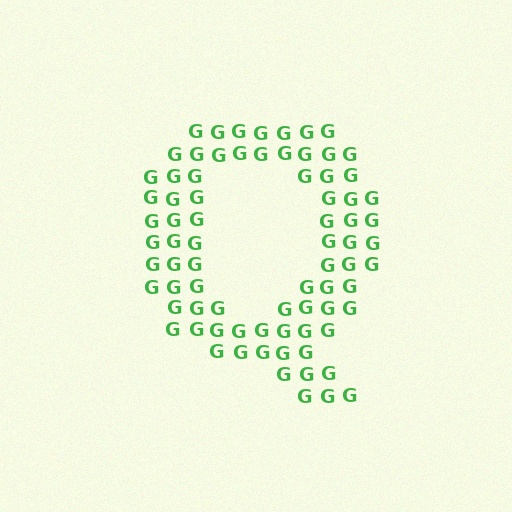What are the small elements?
The small elements are letter G's.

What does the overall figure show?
The overall figure shows the letter Q.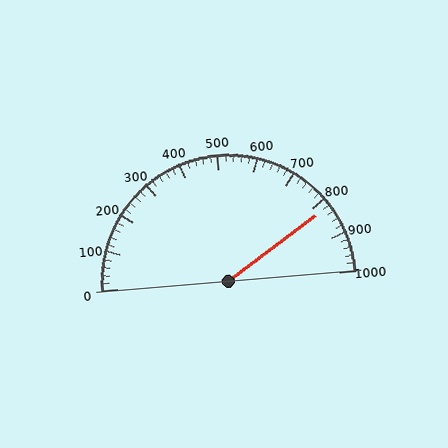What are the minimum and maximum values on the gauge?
The gauge ranges from 0 to 1000.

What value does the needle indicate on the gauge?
The needle indicates approximately 820.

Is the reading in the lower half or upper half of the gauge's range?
The reading is in the upper half of the range (0 to 1000).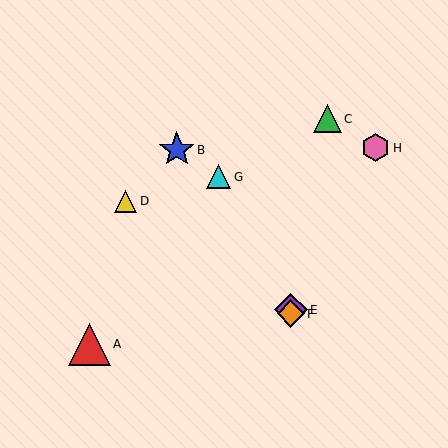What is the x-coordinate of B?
Object B is at x≈177.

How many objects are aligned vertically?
2 objects (E, F) are aligned vertically.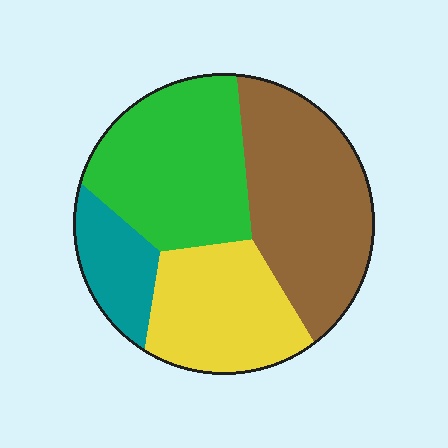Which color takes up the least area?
Teal, at roughly 10%.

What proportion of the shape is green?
Green takes up between a quarter and a half of the shape.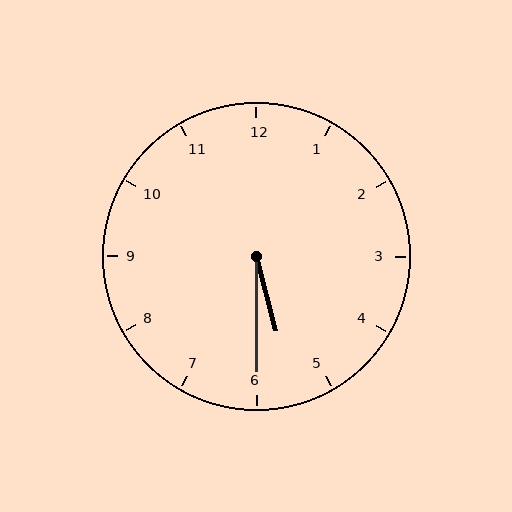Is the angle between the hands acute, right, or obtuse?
It is acute.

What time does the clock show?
5:30.